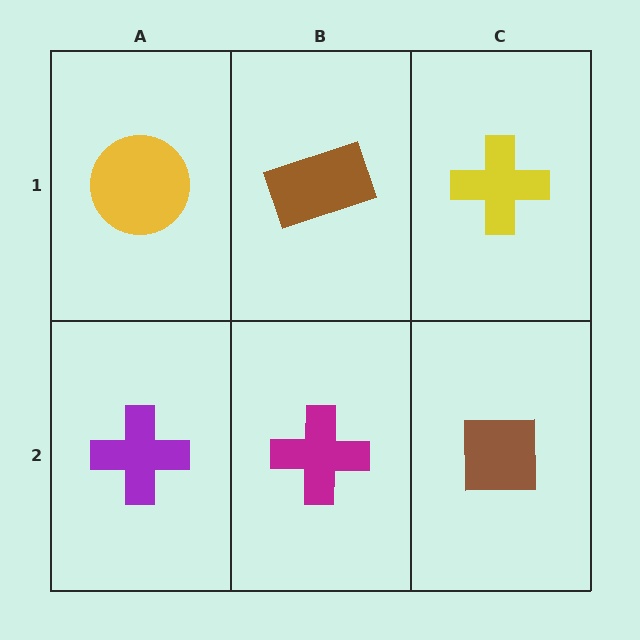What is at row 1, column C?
A yellow cross.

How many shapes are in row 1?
3 shapes.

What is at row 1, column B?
A brown rectangle.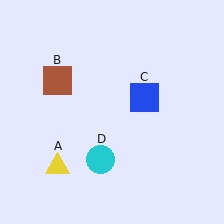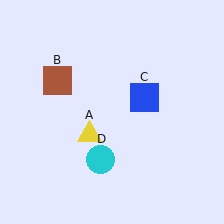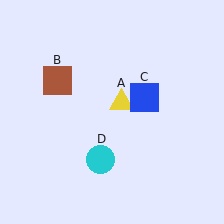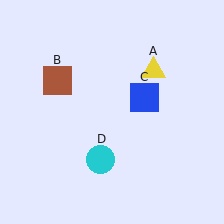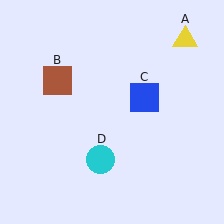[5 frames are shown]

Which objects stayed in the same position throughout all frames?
Brown square (object B) and blue square (object C) and cyan circle (object D) remained stationary.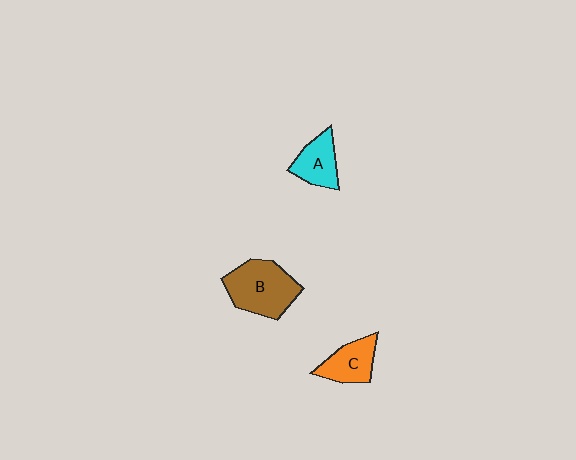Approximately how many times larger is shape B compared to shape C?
Approximately 1.6 times.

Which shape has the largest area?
Shape B (brown).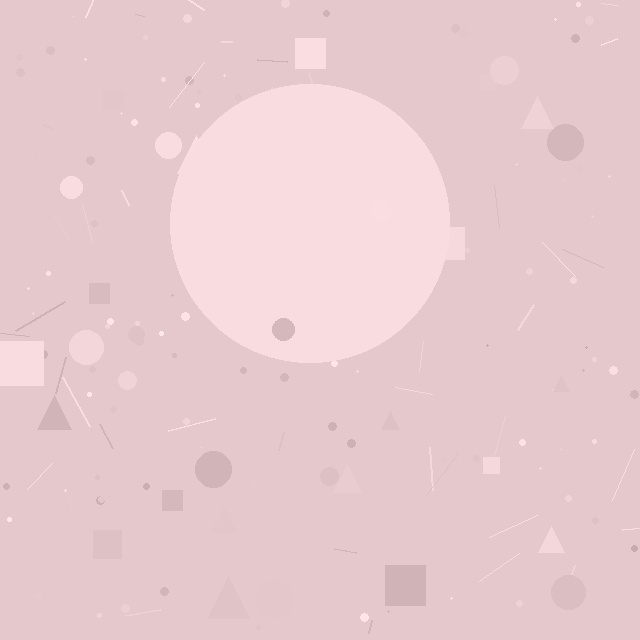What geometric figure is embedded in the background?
A circle is embedded in the background.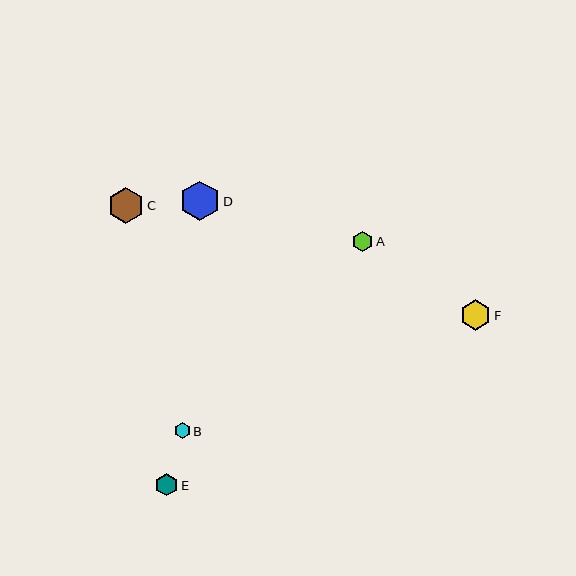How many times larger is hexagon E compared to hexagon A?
Hexagon E is approximately 1.1 times the size of hexagon A.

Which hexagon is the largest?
Hexagon D is the largest with a size of approximately 40 pixels.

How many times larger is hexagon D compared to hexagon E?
Hexagon D is approximately 1.8 times the size of hexagon E.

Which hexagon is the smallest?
Hexagon B is the smallest with a size of approximately 16 pixels.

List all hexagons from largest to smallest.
From largest to smallest: D, C, F, E, A, B.